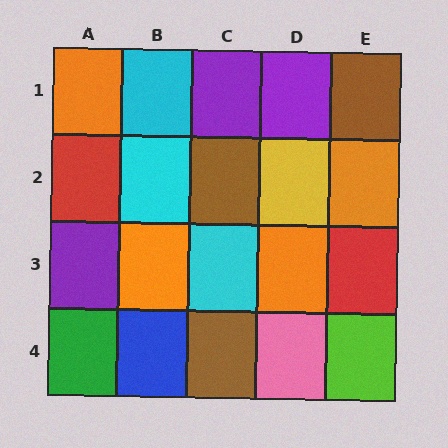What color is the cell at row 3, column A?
Purple.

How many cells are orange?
4 cells are orange.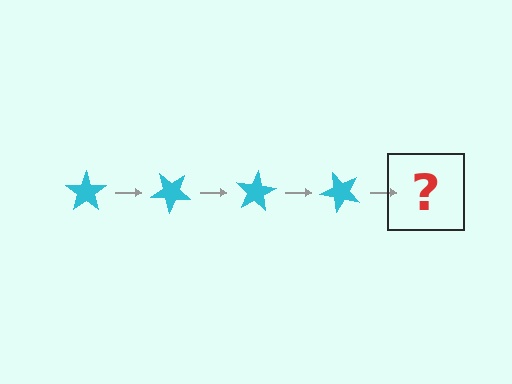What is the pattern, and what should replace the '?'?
The pattern is that the star rotates 40 degrees each step. The '?' should be a cyan star rotated 160 degrees.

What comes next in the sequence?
The next element should be a cyan star rotated 160 degrees.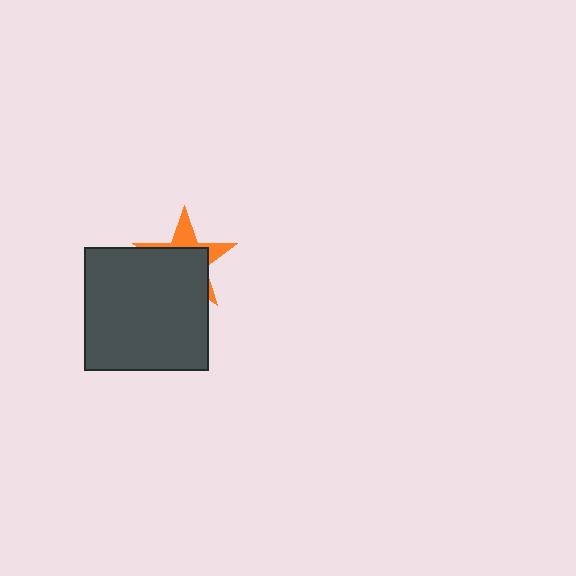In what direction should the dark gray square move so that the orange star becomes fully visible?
The dark gray square should move down. That is the shortest direction to clear the overlap and leave the orange star fully visible.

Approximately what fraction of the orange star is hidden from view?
Roughly 67% of the orange star is hidden behind the dark gray square.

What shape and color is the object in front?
The object in front is a dark gray square.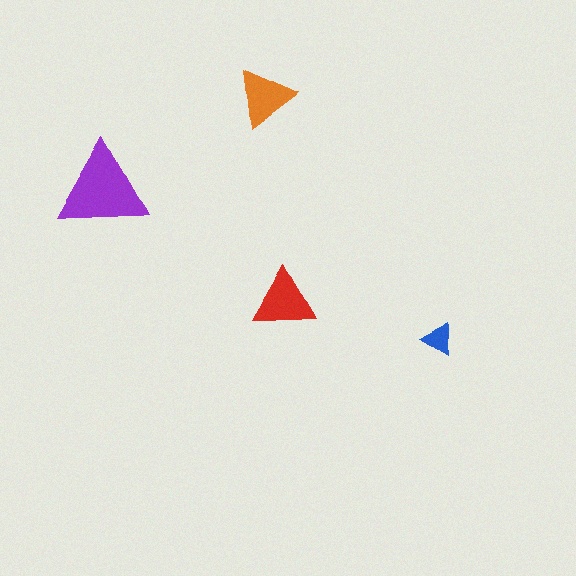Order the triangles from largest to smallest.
the purple one, the red one, the orange one, the blue one.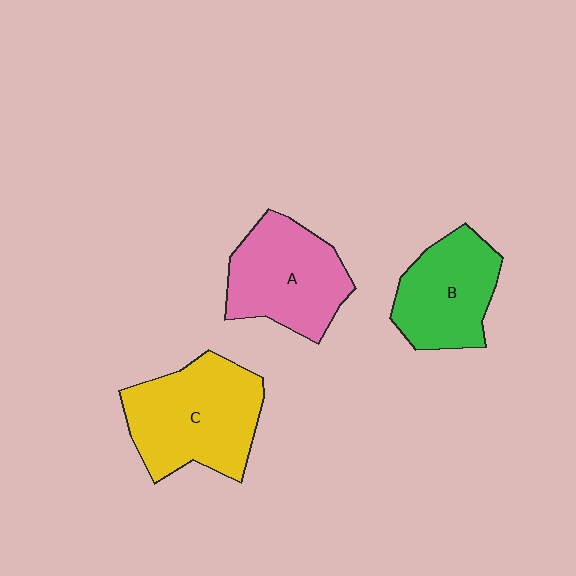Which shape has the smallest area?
Shape B (green).